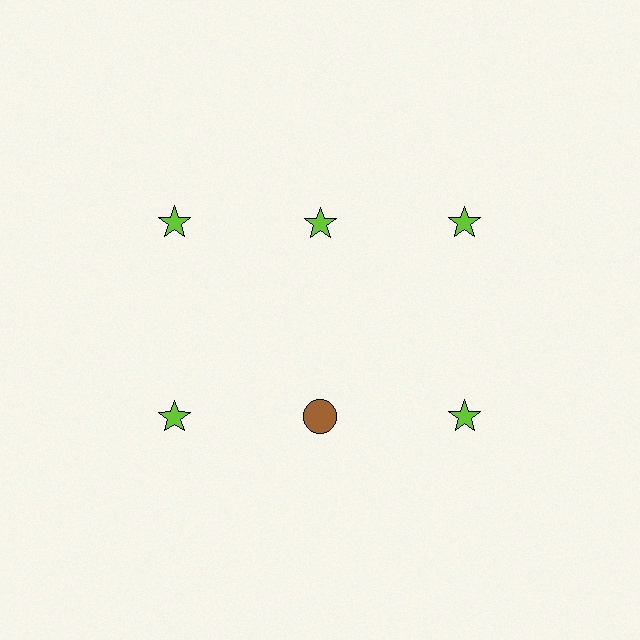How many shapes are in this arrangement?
There are 6 shapes arranged in a grid pattern.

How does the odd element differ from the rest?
It differs in both color (brown instead of lime) and shape (circle instead of star).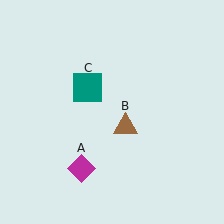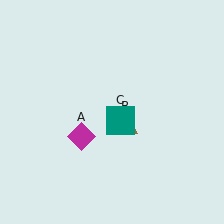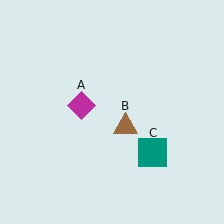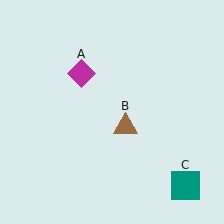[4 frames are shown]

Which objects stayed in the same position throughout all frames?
Brown triangle (object B) remained stationary.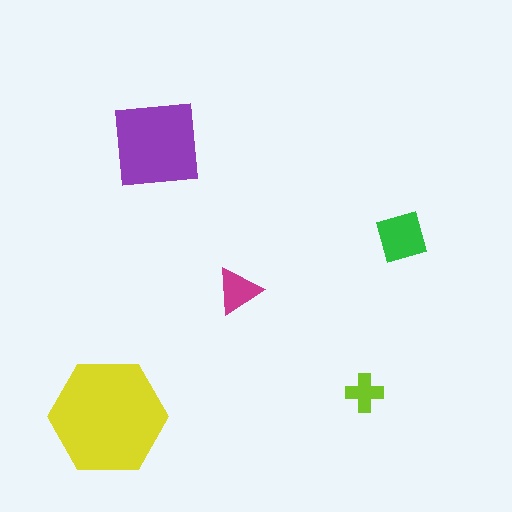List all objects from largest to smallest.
The yellow hexagon, the purple square, the green square, the magenta triangle, the lime cross.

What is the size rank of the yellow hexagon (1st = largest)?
1st.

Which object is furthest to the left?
The yellow hexagon is leftmost.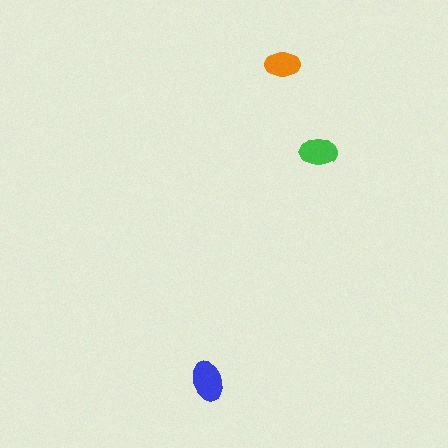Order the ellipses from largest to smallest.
the blue one, the green one, the orange one.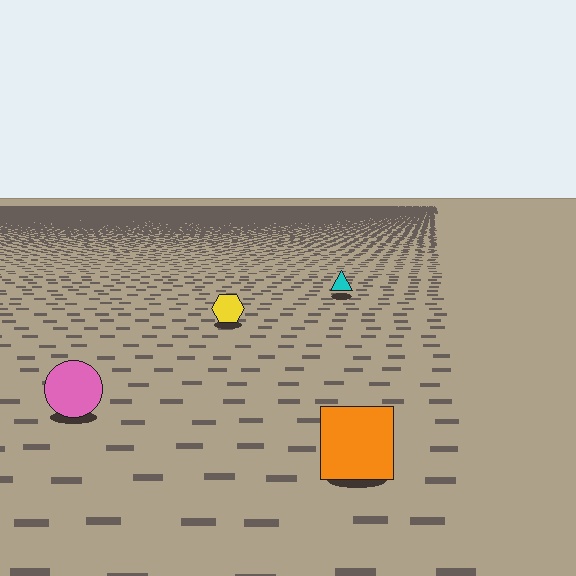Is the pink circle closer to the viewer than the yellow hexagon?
Yes. The pink circle is closer — you can tell from the texture gradient: the ground texture is coarser near it.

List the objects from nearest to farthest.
From nearest to farthest: the orange square, the pink circle, the yellow hexagon, the cyan triangle.